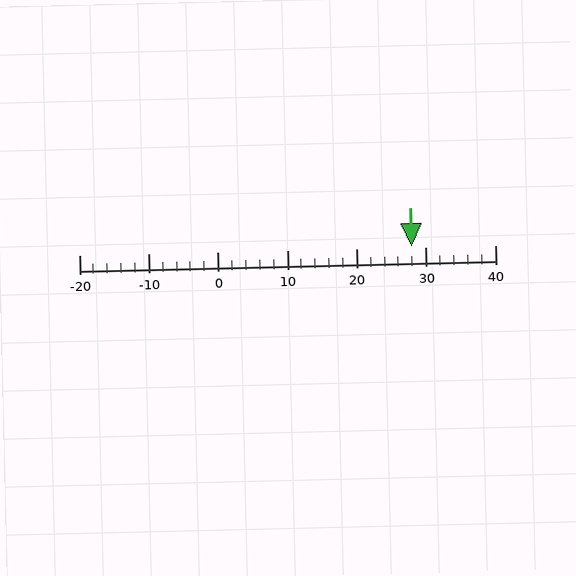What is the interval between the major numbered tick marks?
The major tick marks are spaced 10 units apart.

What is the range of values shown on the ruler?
The ruler shows values from -20 to 40.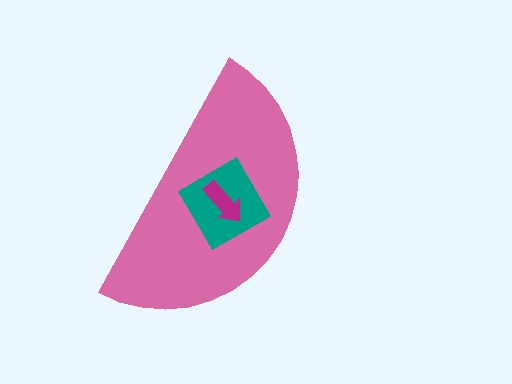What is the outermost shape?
The pink semicircle.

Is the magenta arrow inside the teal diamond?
Yes.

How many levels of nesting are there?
3.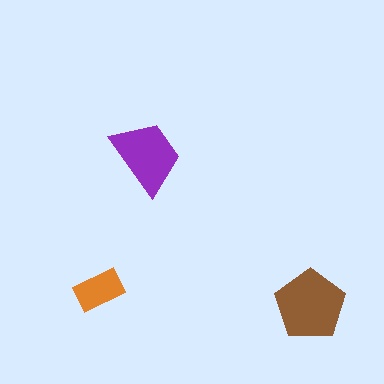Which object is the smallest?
The orange rectangle.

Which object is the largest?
The brown pentagon.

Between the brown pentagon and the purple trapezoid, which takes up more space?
The brown pentagon.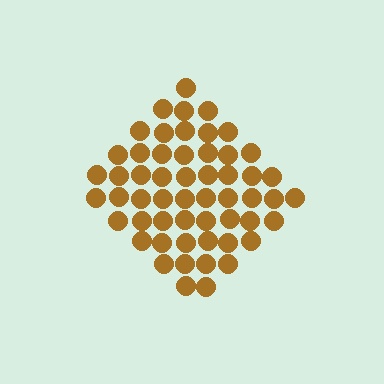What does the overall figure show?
The overall figure shows a diamond.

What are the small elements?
The small elements are circles.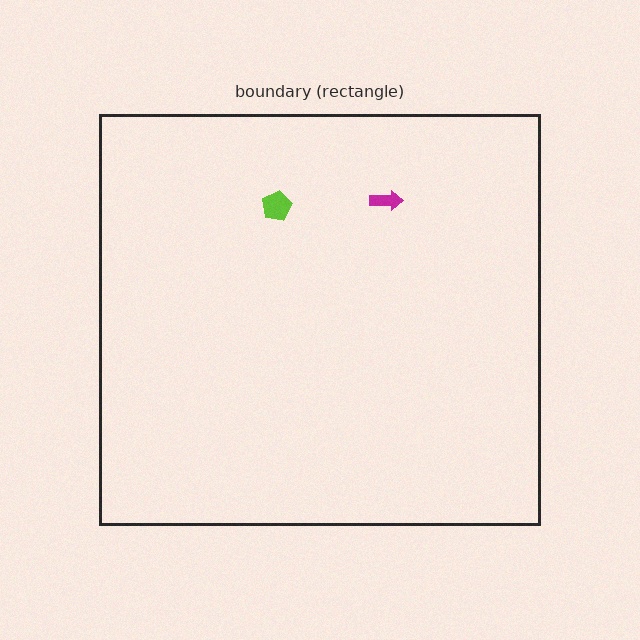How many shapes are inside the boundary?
2 inside, 0 outside.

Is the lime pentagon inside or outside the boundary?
Inside.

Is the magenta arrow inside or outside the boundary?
Inside.